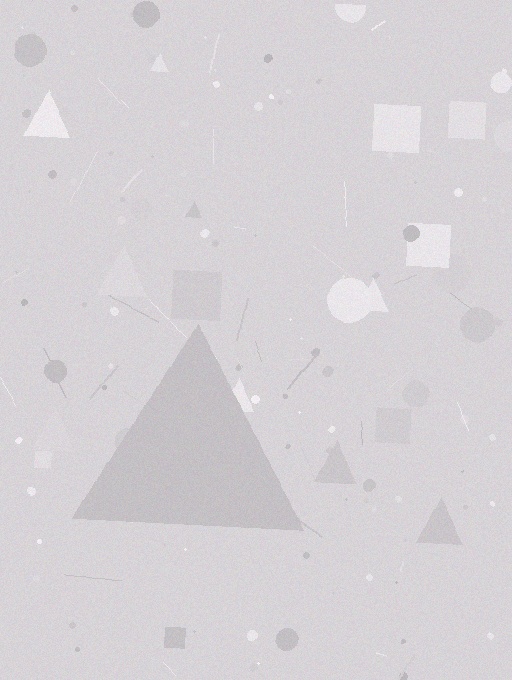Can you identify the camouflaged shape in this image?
The camouflaged shape is a triangle.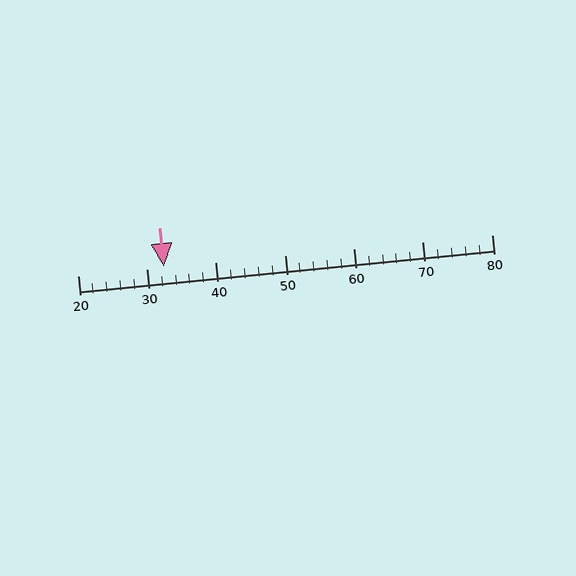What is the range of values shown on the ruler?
The ruler shows values from 20 to 80.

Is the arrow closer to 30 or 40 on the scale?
The arrow is closer to 30.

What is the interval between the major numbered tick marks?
The major tick marks are spaced 10 units apart.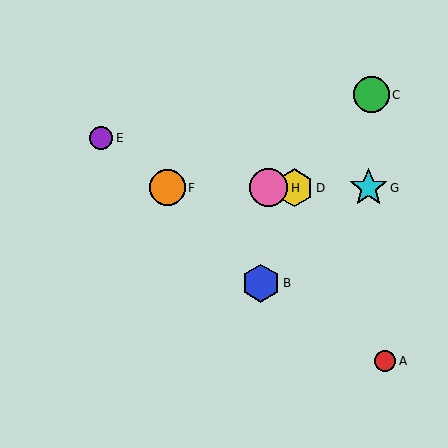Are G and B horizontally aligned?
No, G is at y≈188 and B is at y≈283.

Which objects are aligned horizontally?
Objects D, F, G, H are aligned horizontally.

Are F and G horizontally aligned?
Yes, both are at y≈188.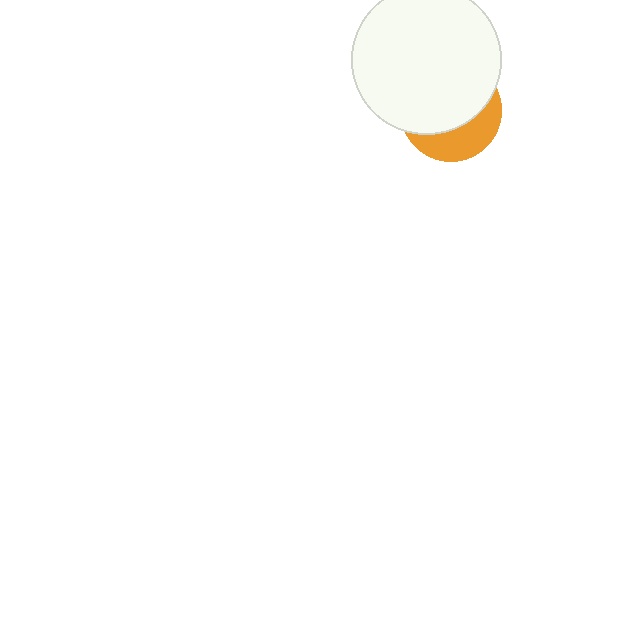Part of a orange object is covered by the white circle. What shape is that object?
It is a circle.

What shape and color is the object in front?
The object in front is a white circle.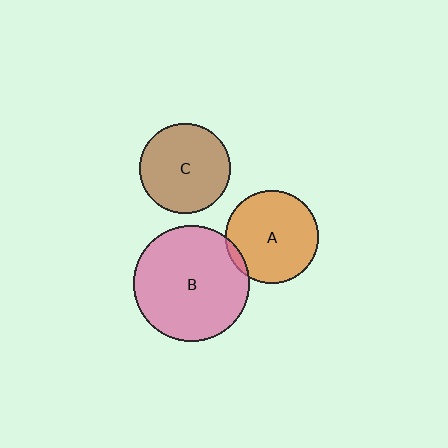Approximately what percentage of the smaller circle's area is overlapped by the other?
Approximately 5%.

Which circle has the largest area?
Circle B (pink).